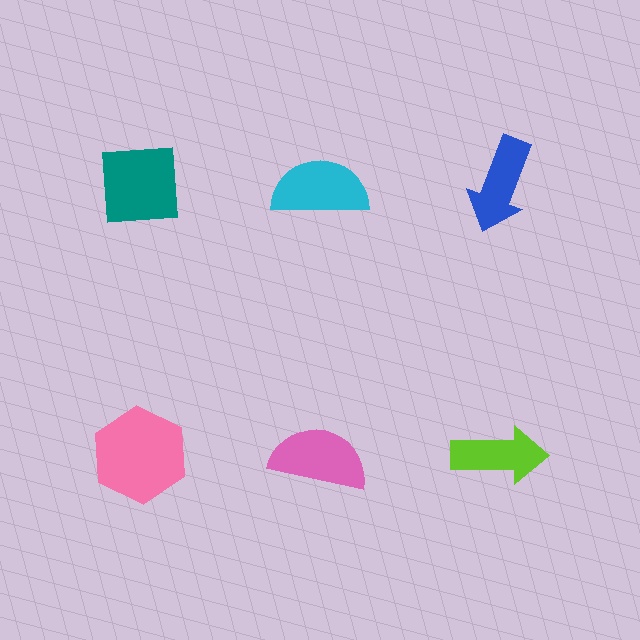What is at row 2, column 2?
A pink semicircle.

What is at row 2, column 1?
A pink hexagon.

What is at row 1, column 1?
A teal square.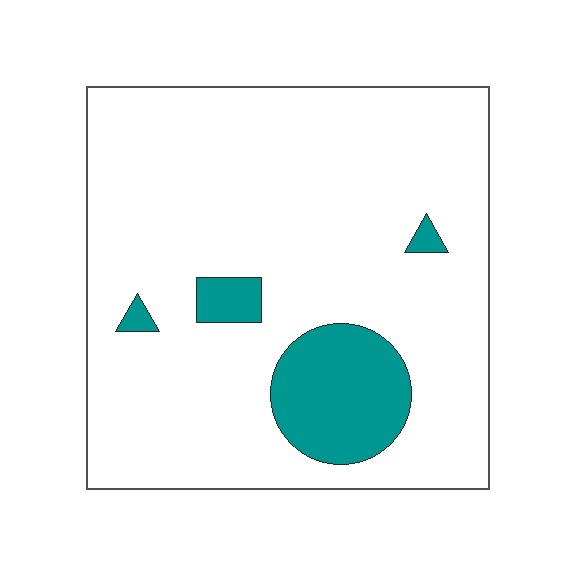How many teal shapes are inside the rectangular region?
4.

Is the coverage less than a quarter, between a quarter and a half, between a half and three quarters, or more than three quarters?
Less than a quarter.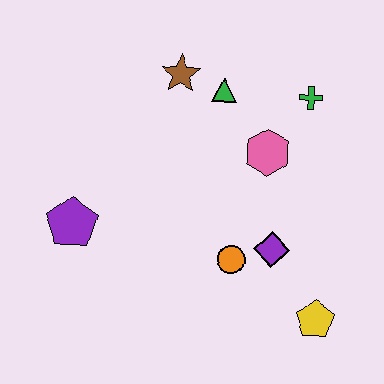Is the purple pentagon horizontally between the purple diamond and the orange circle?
No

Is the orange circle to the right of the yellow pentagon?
No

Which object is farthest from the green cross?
The purple pentagon is farthest from the green cross.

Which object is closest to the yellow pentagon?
The purple diamond is closest to the yellow pentagon.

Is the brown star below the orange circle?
No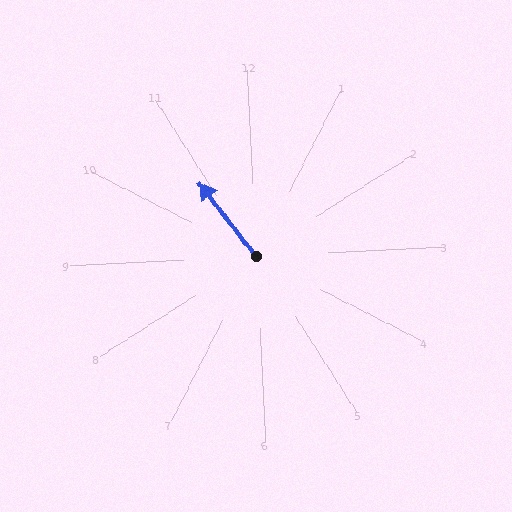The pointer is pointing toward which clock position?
Roughly 11 o'clock.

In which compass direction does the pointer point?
Northwest.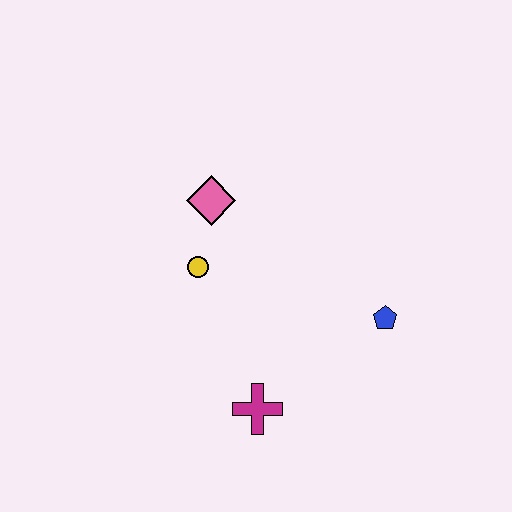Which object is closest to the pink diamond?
The yellow circle is closest to the pink diamond.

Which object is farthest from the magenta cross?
The pink diamond is farthest from the magenta cross.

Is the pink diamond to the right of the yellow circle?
Yes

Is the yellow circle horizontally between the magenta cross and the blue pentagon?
No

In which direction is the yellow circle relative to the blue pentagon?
The yellow circle is to the left of the blue pentagon.